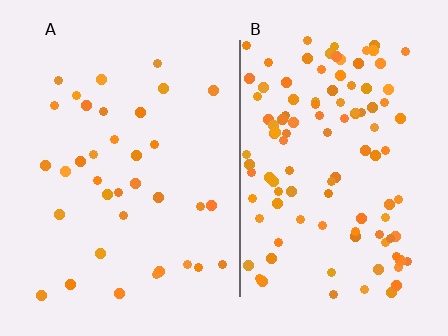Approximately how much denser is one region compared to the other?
Approximately 3.1× — region B over region A.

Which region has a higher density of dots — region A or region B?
B (the right).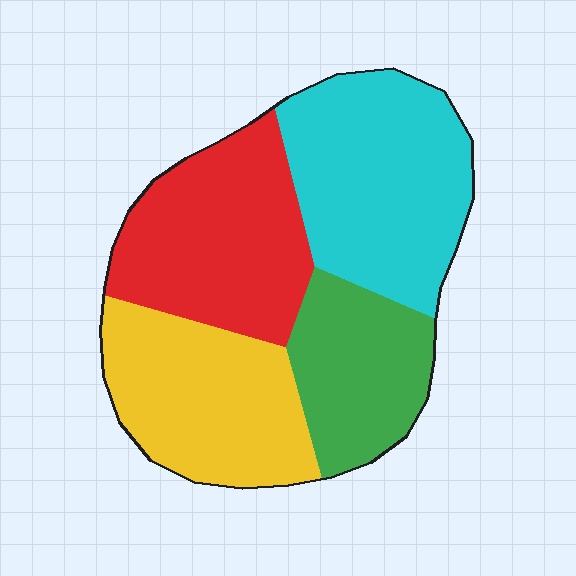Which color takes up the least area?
Green, at roughly 20%.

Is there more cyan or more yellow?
Cyan.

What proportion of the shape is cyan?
Cyan takes up between a sixth and a third of the shape.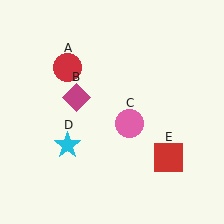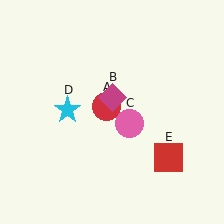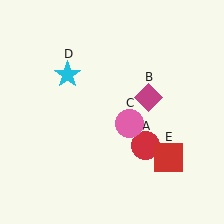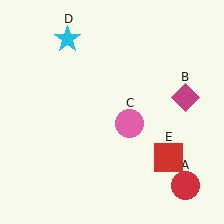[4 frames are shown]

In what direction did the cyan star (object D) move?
The cyan star (object D) moved up.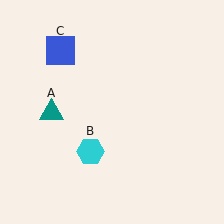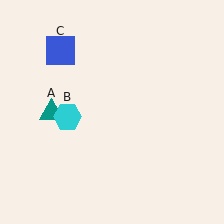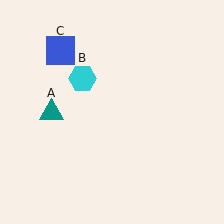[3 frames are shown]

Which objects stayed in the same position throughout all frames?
Teal triangle (object A) and blue square (object C) remained stationary.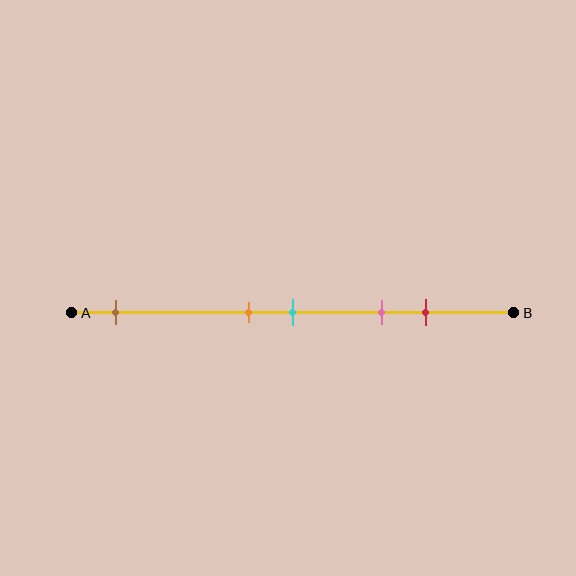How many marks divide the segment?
There are 5 marks dividing the segment.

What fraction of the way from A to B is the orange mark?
The orange mark is approximately 40% (0.4) of the way from A to B.